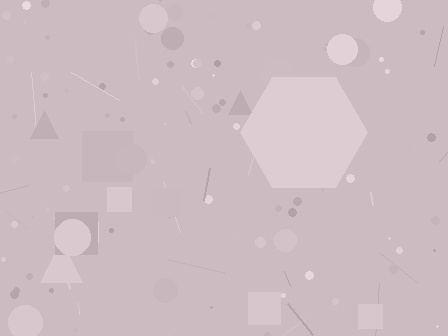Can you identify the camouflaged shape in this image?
The camouflaged shape is a hexagon.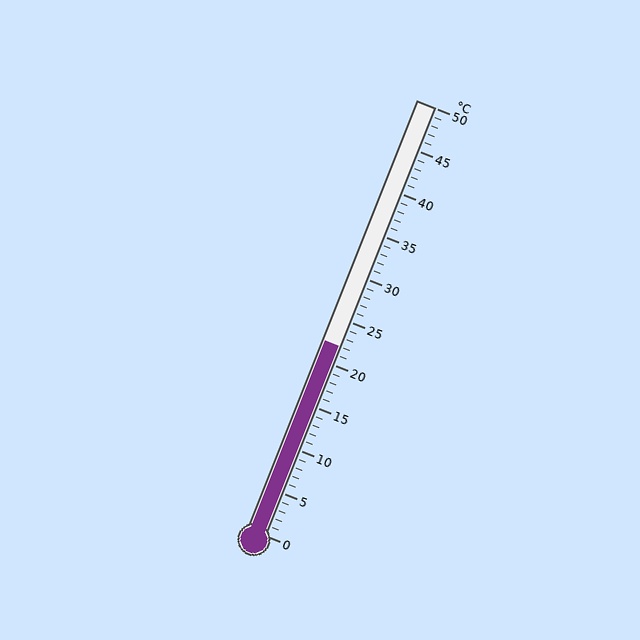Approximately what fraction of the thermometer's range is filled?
The thermometer is filled to approximately 45% of its range.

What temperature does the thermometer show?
The thermometer shows approximately 22°C.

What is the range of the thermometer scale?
The thermometer scale ranges from 0°C to 50°C.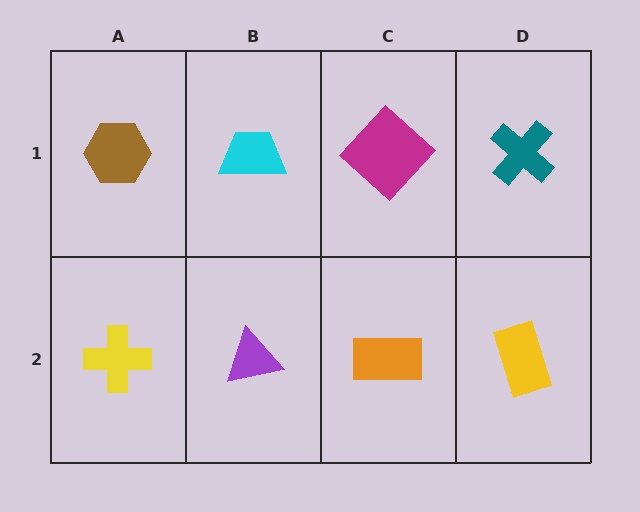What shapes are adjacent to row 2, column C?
A magenta diamond (row 1, column C), a purple triangle (row 2, column B), a yellow rectangle (row 2, column D).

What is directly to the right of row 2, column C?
A yellow rectangle.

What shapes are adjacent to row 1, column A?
A yellow cross (row 2, column A), a cyan trapezoid (row 1, column B).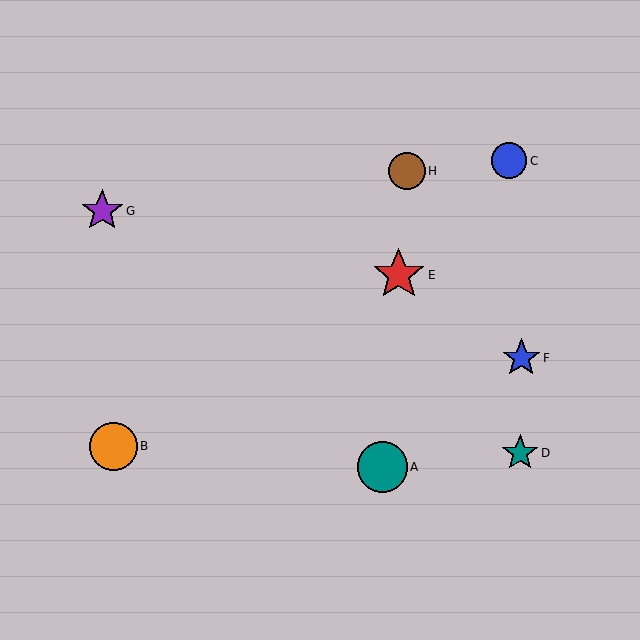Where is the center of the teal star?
The center of the teal star is at (520, 453).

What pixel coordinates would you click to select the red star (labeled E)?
Click at (399, 275) to select the red star E.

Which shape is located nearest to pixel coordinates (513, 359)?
The blue star (labeled F) at (521, 358) is nearest to that location.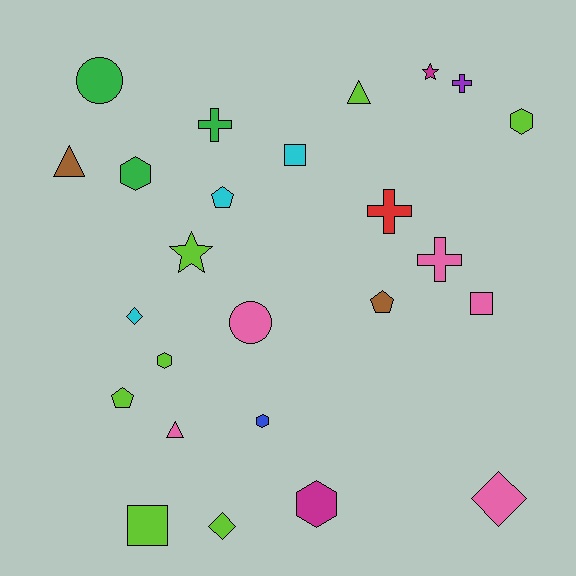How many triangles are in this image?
There are 3 triangles.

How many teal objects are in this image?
There are no teal objects.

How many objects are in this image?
There are 25 objects.